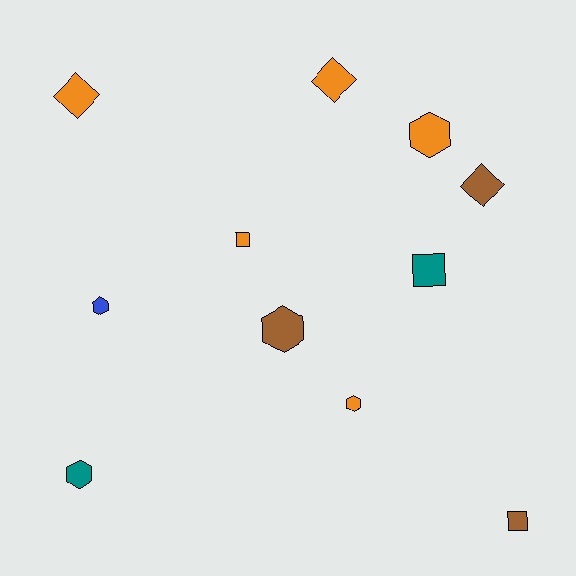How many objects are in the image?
There are 11 objects.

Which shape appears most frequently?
Hexagon, with 5 objects.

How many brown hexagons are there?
There is 1 brown hexagon.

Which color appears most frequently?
Orange, with 5 objects.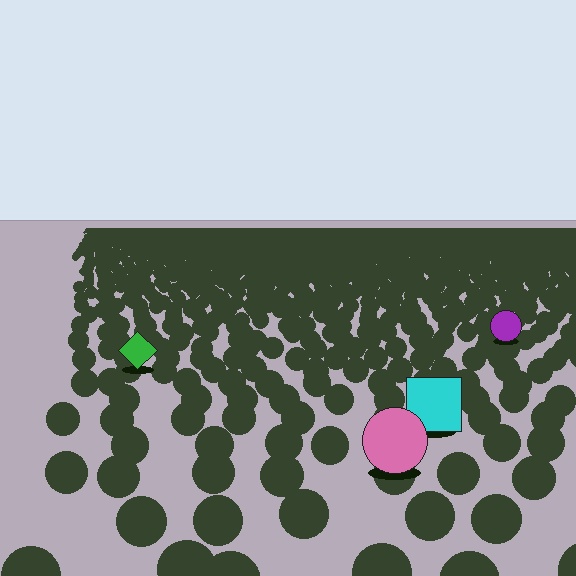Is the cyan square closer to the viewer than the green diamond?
Yes. The cyan square is closer — you can tell from the texture gradient: the ground texture is coarser near it.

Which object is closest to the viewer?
The pink circle is closest. The texture marks near it are larger and more spread out.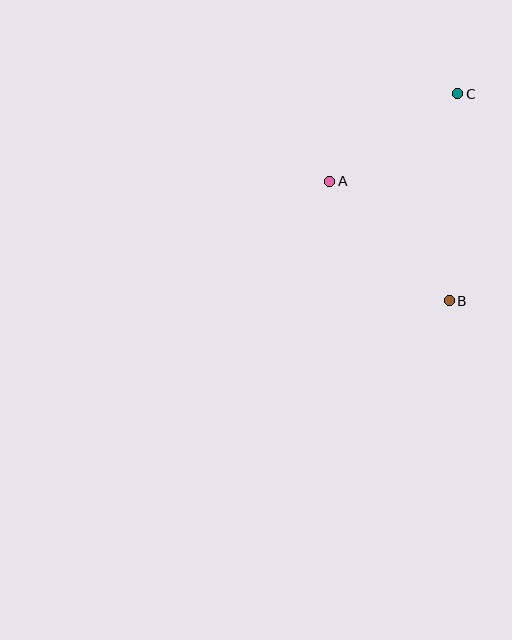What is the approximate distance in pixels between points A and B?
The distance between A and B is approximately 169 pixels.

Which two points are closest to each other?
Points A and C are closest to each other.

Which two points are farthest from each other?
Points B and C are farthest from each other.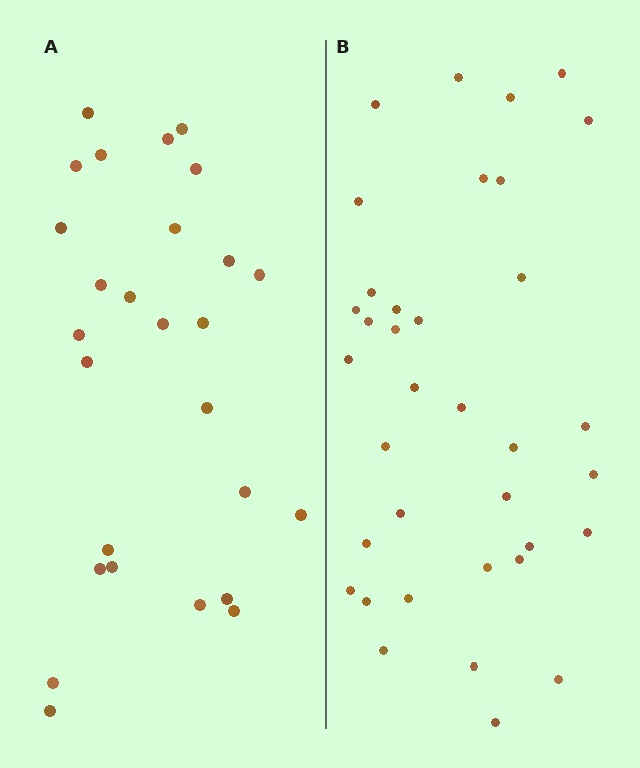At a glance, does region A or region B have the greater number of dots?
Region B (the right region) has more dots.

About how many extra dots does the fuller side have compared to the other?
Region B has roughly 8 or so more dots than region A.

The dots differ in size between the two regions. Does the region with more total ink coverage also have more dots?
No. Region A has more total ink coverage because its dots are larger, but region B actually contains more individual dots. Total area can be misleading — the number of items is what matters here.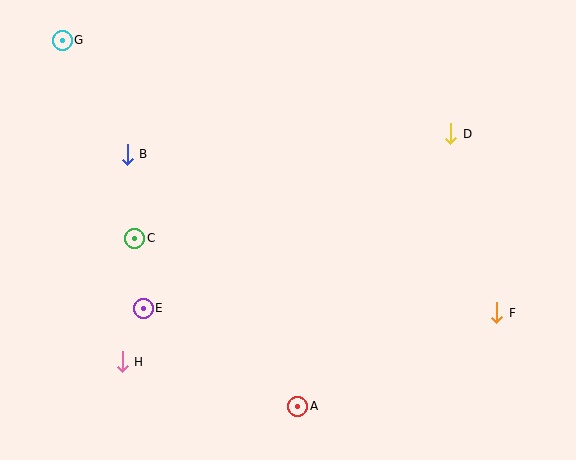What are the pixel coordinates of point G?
Point G is at (62, 40).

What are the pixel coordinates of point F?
Point F is at (497, 313).